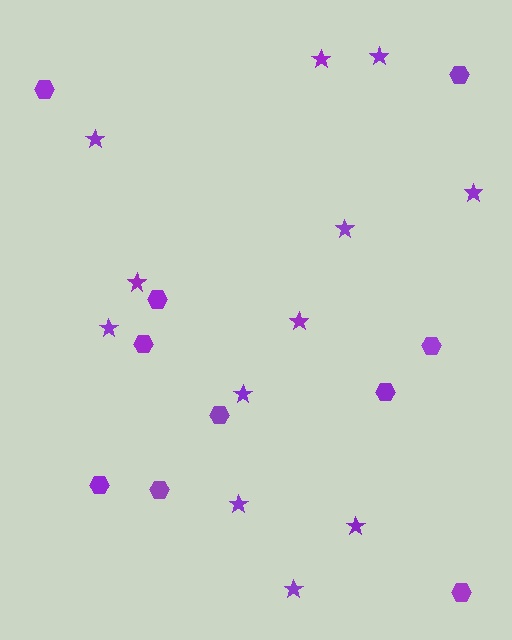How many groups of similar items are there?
There are 2 groups: one group of stars (12) and one group of hexagons (10).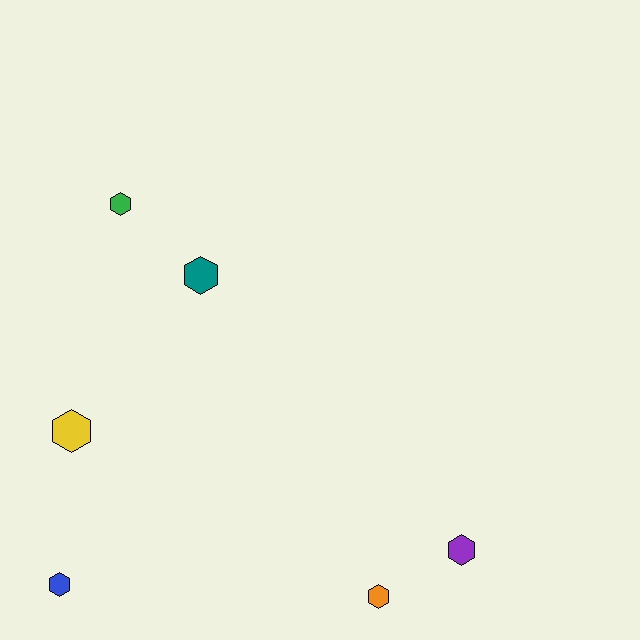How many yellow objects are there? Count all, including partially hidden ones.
There is 1 yellow object.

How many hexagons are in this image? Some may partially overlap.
There are 6 hexagons.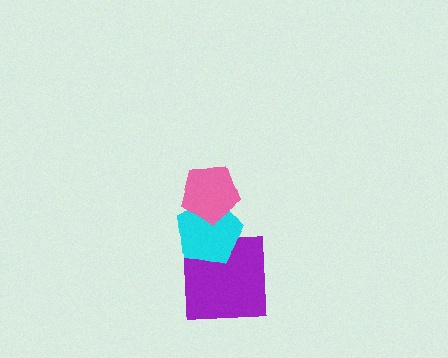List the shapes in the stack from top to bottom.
From top to bottom: the pink pentagon, the cyan pentagon, the purple square.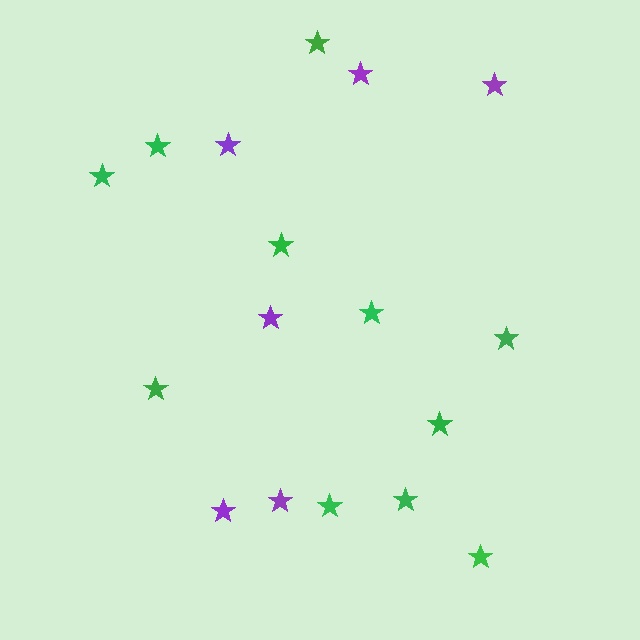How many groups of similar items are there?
There are 2 groups: one group of purple stars (6) and one group of green stars (11).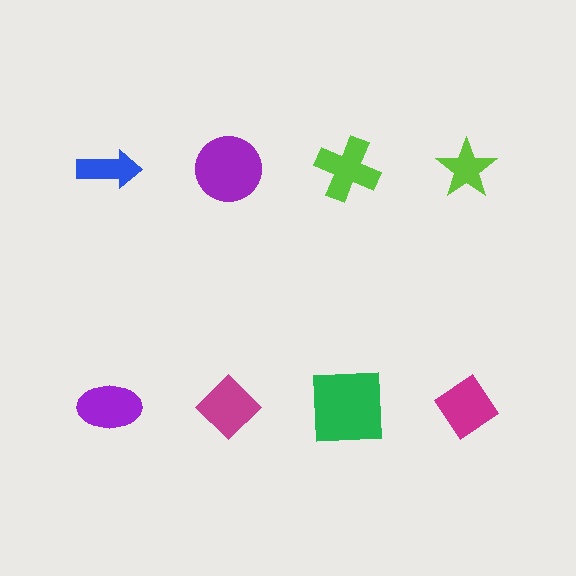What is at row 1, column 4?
A lime star.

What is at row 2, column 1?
A purple ellipse.